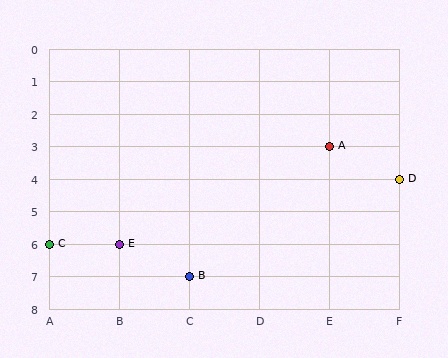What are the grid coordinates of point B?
Point B is at grid coordinates (C, 7).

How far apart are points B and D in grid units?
Points B and D are 3 columns and 3 rows apart (about 4.2 grid units diagonally).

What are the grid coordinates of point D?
Point D is at grid coordinates (F, 4).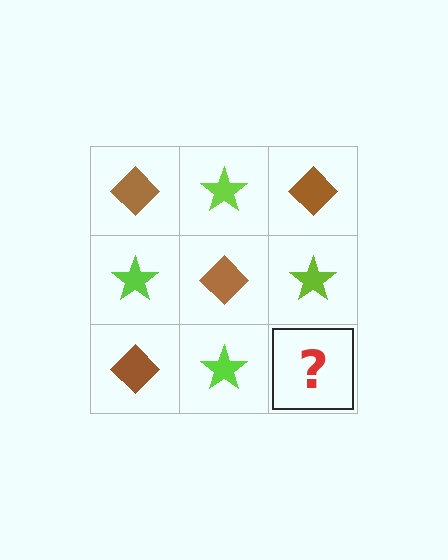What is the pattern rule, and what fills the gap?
The rule is that it alternates brown diamond and lime star in a checkerboard pattern. The gap should be filled with a brown diamond.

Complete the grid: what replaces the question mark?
The question mark should be replaced with a brown diamond.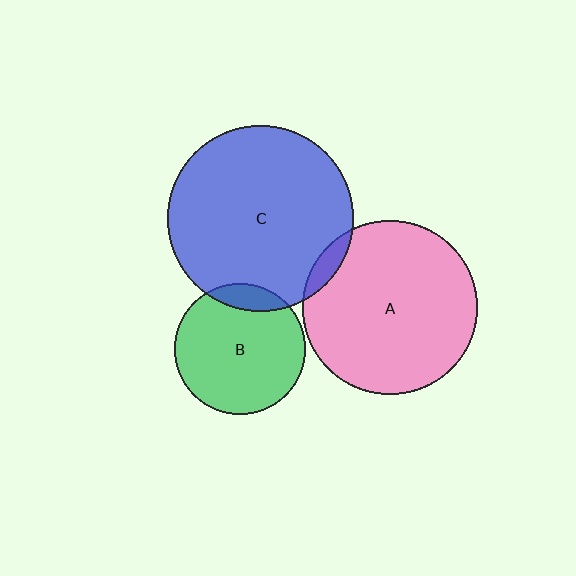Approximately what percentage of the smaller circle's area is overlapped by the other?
Approximately 10%.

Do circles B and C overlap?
Yes.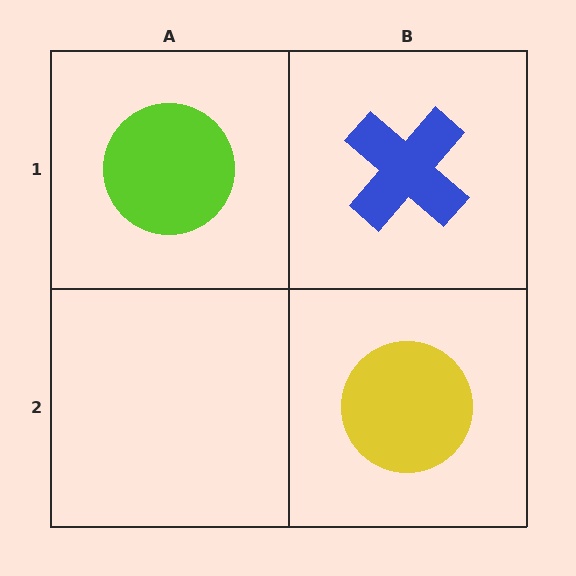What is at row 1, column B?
A blue cross.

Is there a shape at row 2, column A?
No, that cell is empty.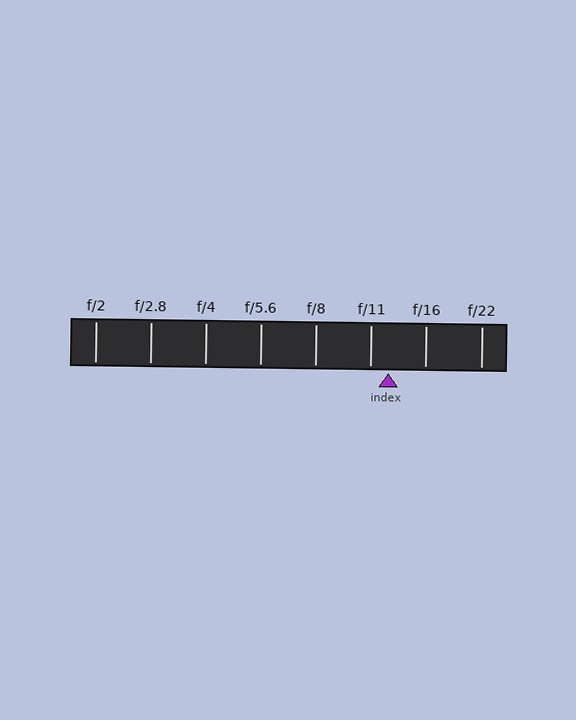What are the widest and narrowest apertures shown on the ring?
The widest aperture shown is f/2 and the narrowest is f/22.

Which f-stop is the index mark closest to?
The index mark is closest to f/11.